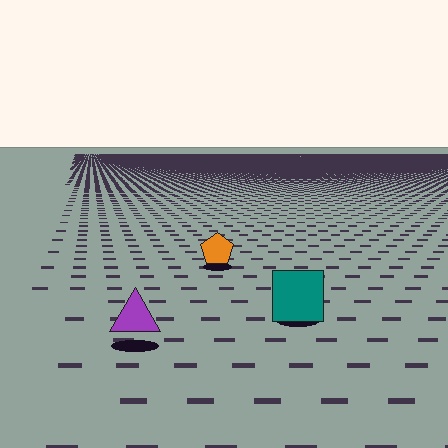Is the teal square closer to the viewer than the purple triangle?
No. The purple triangle is closer — you can tell from the texture gradient: the ground texture is coarser near it.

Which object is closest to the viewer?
The purple triangle is closest. The texture marks near it are larger and more spread out.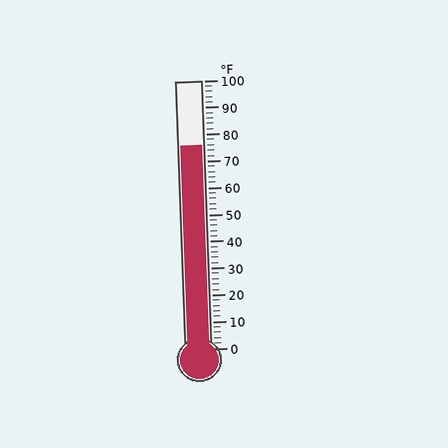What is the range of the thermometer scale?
The thermometer scale ranges from 0°F to 100°F.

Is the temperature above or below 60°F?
The temperature is above 60°F.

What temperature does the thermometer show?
The thermometer shows approximately 76°F.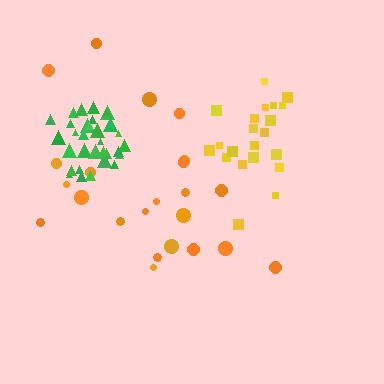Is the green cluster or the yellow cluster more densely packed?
Green.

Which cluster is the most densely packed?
Green.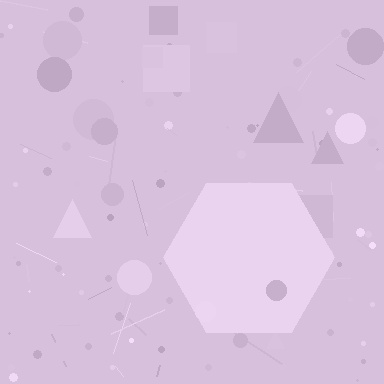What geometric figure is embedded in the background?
A hexagon is embedded in the background.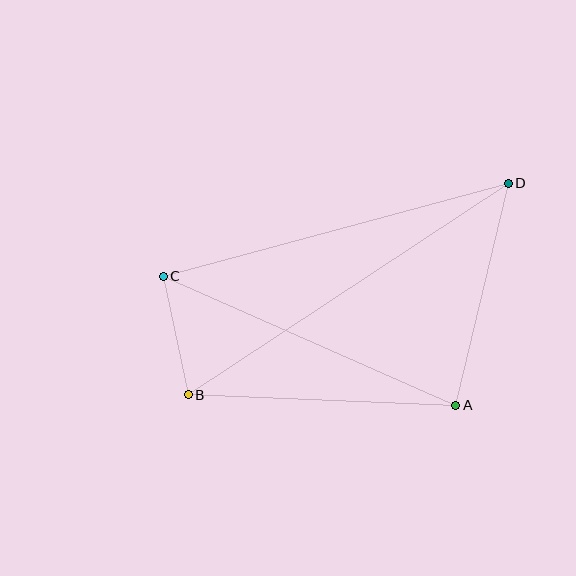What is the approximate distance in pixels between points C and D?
The distance between C and D is approximately 357 pixels.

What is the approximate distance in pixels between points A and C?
The distance between A and C is approximately 320 pixels.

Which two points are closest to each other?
Points B and C are closest to each other.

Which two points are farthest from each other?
Points B and D are farthest from each other.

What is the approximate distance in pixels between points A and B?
The distance between A and B is approximately 267 pixels.